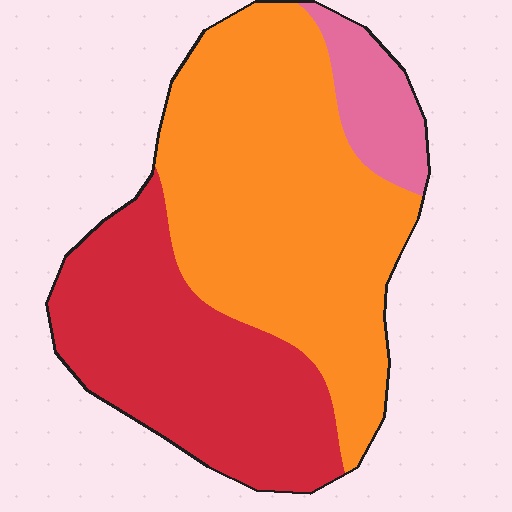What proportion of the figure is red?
Red covers 37% of the figure.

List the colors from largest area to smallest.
From largest to smallest: orange, red, pink.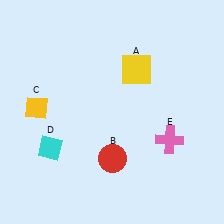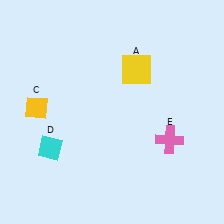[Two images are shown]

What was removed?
The red circle (B) was removed in Image 2.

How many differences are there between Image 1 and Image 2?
There is 1 difference between the two images.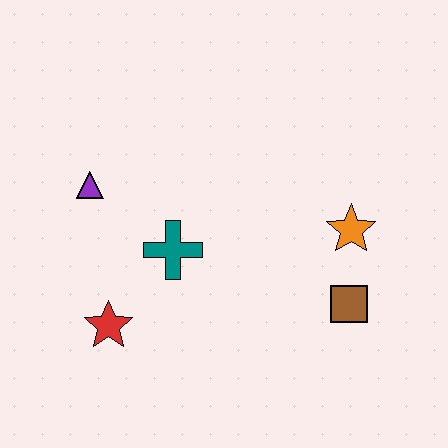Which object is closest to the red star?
The teal cross is closest to the red star.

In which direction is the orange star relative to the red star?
The orange star is to the right of the red star.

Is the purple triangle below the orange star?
No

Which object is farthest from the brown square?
The purple triangle is farthest from the brown square.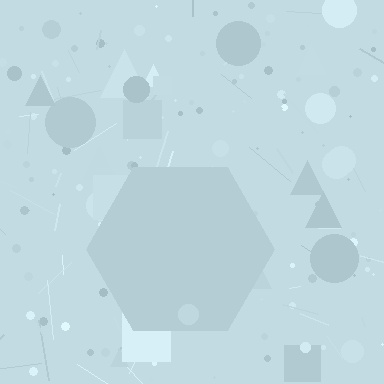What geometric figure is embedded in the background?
A hexagon is embedded in the background.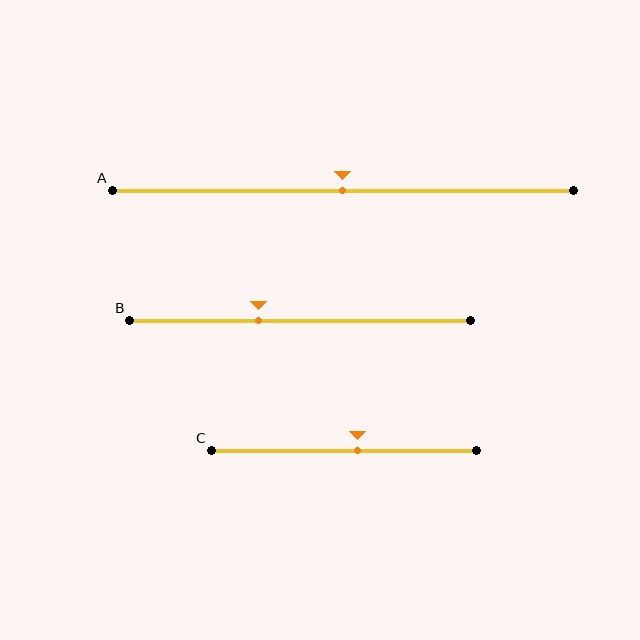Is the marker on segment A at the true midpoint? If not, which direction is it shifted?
Yes, the marker on segment A is at the true midpoint.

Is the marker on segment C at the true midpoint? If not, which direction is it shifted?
No, the marker on segment C is shifted to the right by about 5% of the segment length.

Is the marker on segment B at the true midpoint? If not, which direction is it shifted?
No, the marker on segment B is shifted to the left by about 12% of the segment length.